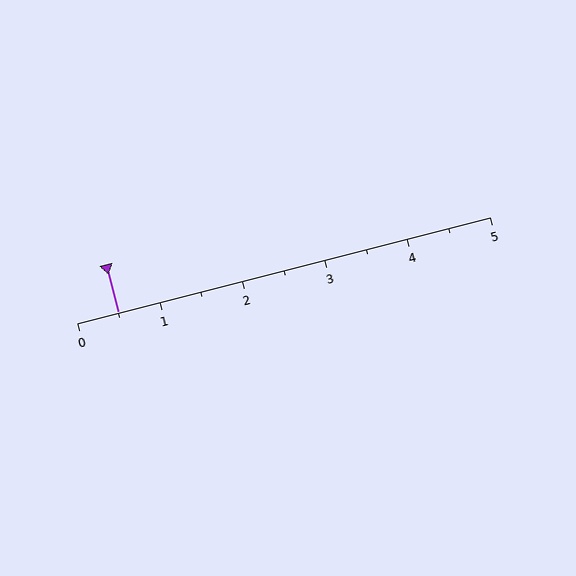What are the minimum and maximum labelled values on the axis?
The axis runs from 0 to 5.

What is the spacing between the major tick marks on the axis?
The major ticks are spaced 1 apart.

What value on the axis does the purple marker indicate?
The marker indicates approximately 0.5.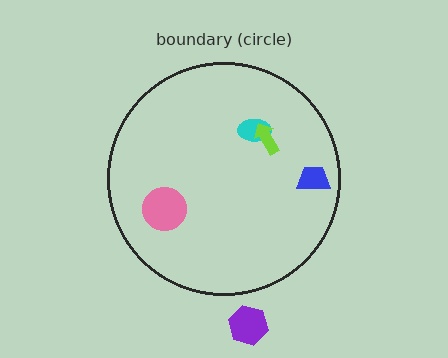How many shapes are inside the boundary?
4 inside, 1 outside.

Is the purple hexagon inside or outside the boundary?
Outside.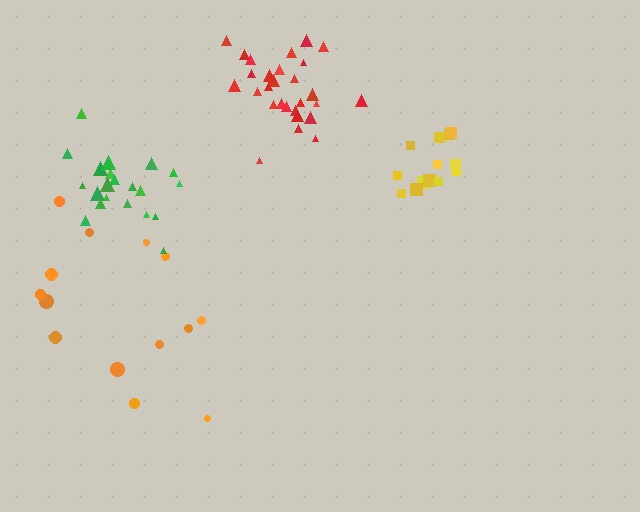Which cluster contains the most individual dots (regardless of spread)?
Red (28).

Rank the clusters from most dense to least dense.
green, red, yellow, orange.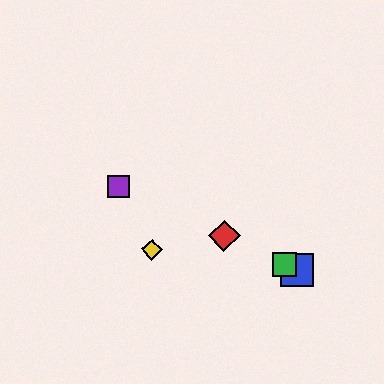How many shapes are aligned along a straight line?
4 shapes (the red diamond, the blue square, the green square, the purple square) are aligned along a straight line.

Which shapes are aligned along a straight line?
The red diamond, the blue square, the green square, the purple square are aligned along a straight line.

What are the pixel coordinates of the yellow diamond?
The yellow diamond is at (152, 249).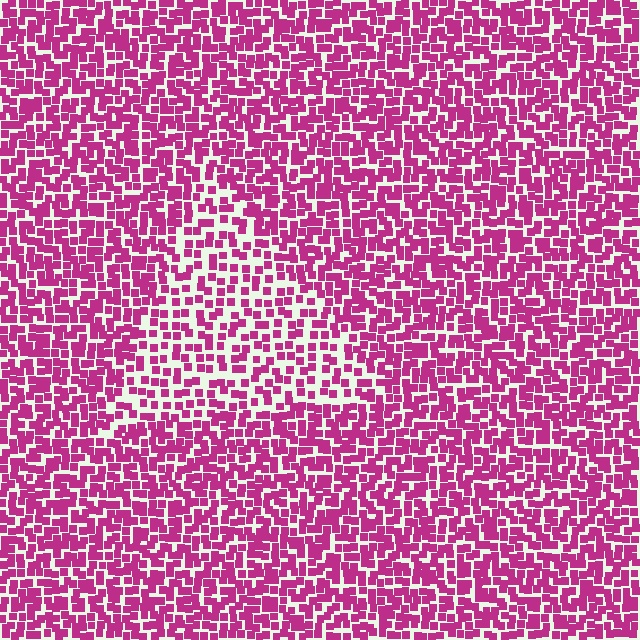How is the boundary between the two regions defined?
The boundary is defined by a change in element density (approximately 1.7x ratio). All elements are the same color, size, and shape.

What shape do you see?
I see a triangle.